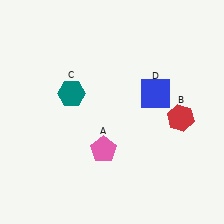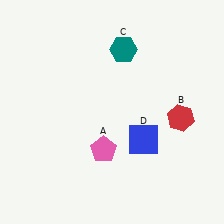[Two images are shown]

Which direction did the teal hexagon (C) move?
The teal hexagon (C) moved right.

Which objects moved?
The objects that moved are: the teal hexagon (C), the blue square (D).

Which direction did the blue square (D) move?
The blue square (D) moved down.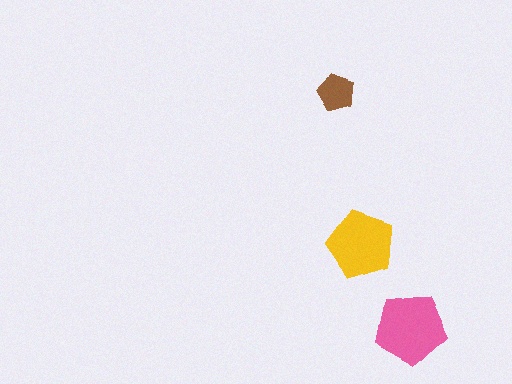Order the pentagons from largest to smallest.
the pink one, the yellow one, the brown one.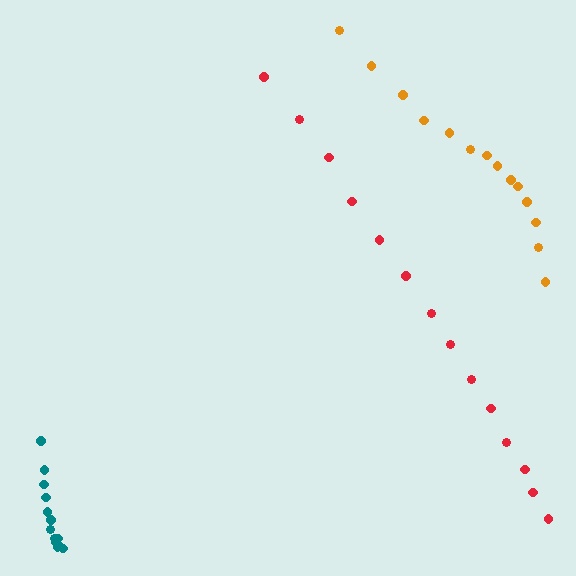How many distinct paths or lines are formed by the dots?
There are 3 distinct paths.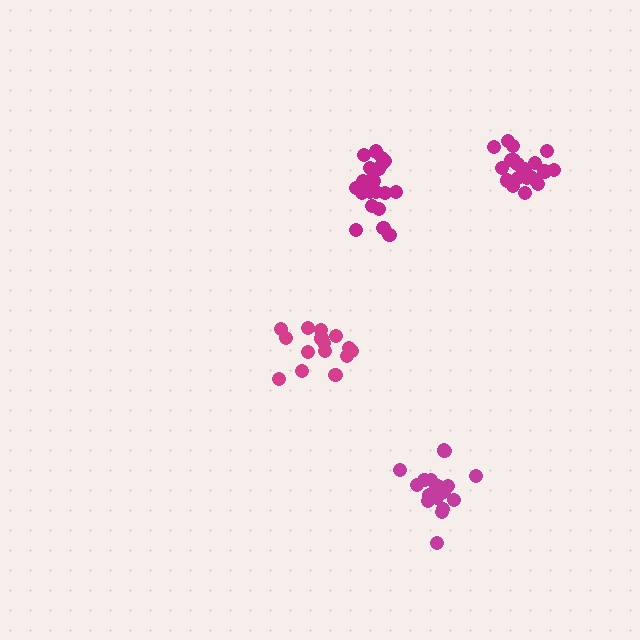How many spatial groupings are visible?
There are 4 spatial groupings.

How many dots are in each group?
Group 1: 20 dots, Group 2: 20 dots, Group 3: 21 dots, Group 4: 15 dots (76 total).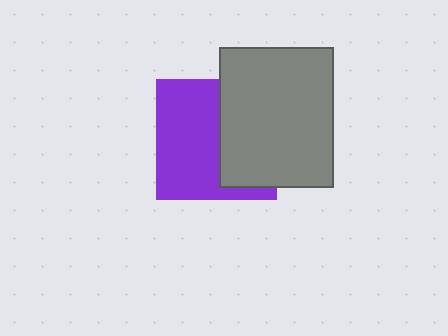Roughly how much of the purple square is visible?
About half of it is visible (roughly 57%).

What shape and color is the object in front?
The object in front is a gray rectangle.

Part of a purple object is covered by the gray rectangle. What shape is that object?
It is a square.